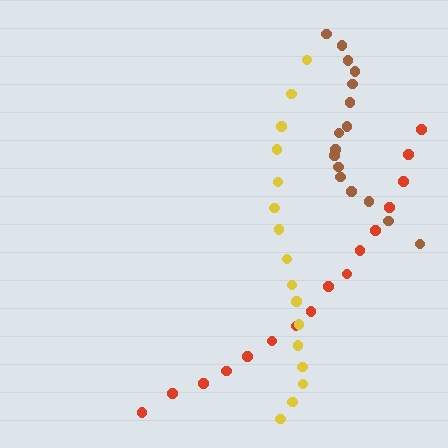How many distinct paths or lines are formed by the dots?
There are 3 distinct paths.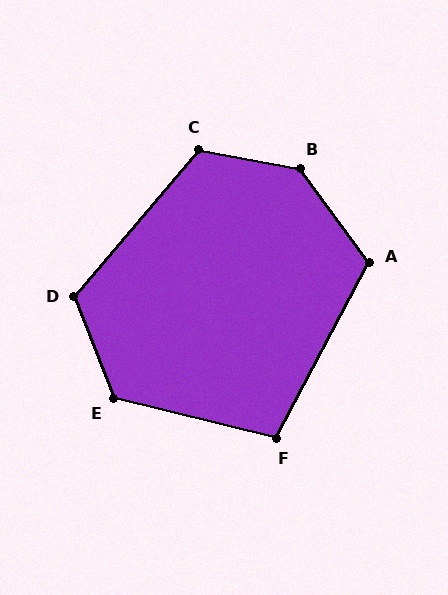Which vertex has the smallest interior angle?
F, at approximately 104 degrees.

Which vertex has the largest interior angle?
B, at approximately 137 degrees.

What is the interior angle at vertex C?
Approximately 120 degrees (obtuse).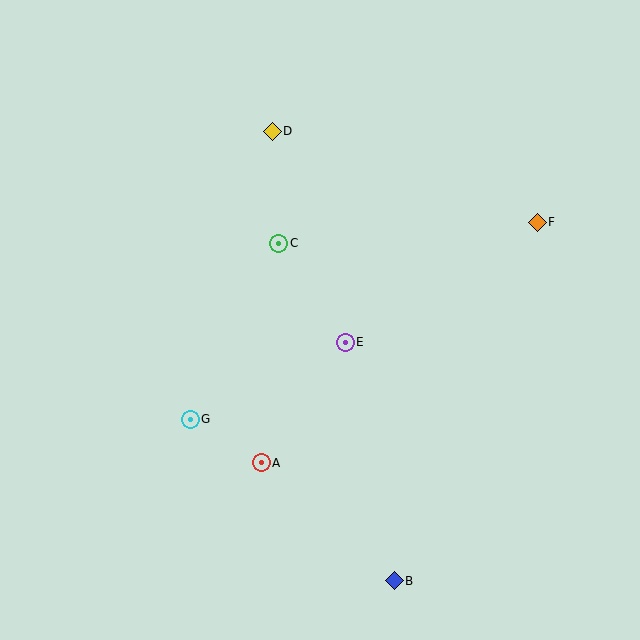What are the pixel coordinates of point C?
Point C is at (279, 243).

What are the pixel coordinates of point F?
Point F is at (537, 222).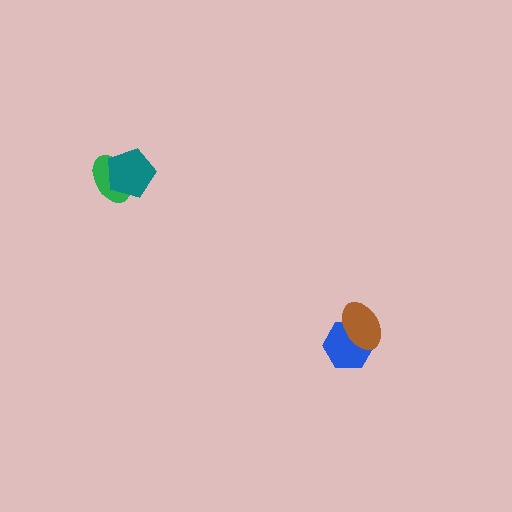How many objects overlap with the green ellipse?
1 object overlaps with the green ellipse.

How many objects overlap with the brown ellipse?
1 object overlaps with the brown ellipse.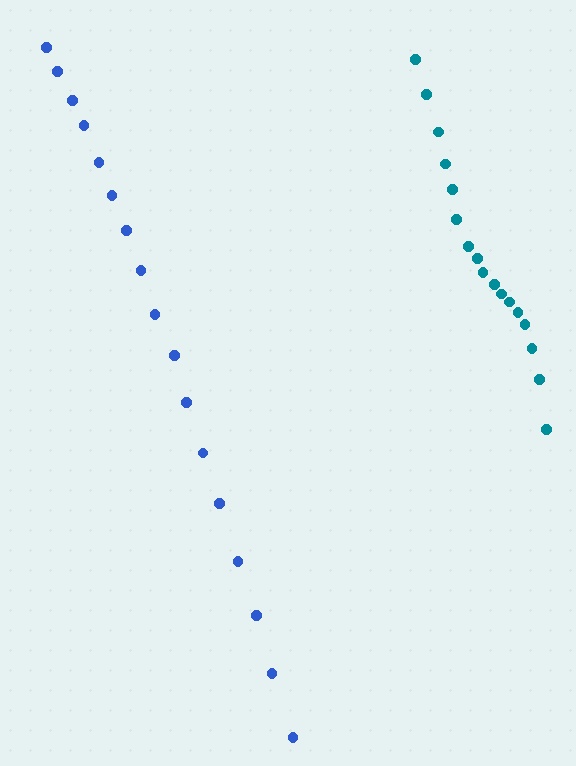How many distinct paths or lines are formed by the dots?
There are 2 distinct paths.